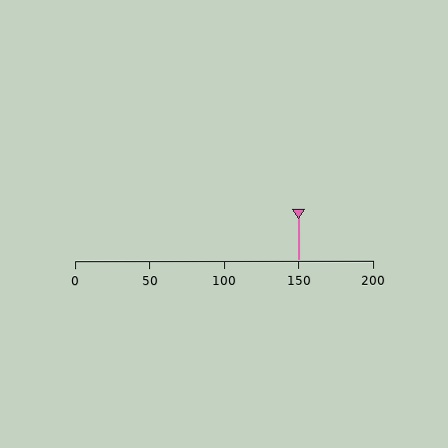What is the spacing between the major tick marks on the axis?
The major ticks are spaced 50 apart.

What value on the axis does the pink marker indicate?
The marker indicates approximately 150.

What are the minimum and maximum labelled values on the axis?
The axis runs from 0 to 200.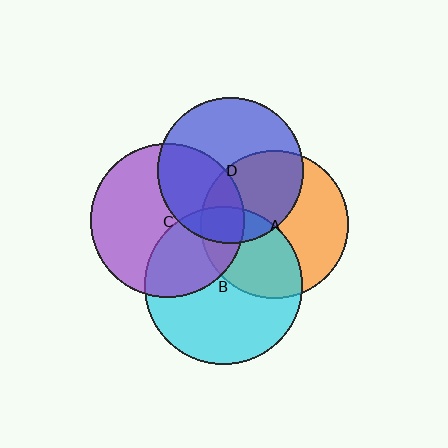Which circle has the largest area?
Circle B (cyan).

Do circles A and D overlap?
Yes.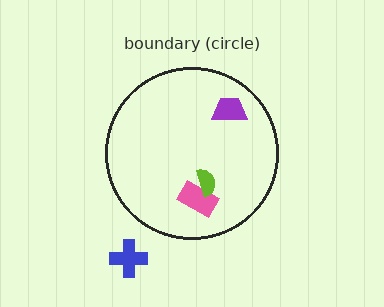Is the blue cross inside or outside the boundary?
Outside.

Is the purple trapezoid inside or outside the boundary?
Inside.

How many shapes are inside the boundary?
3 inside, 1 outside.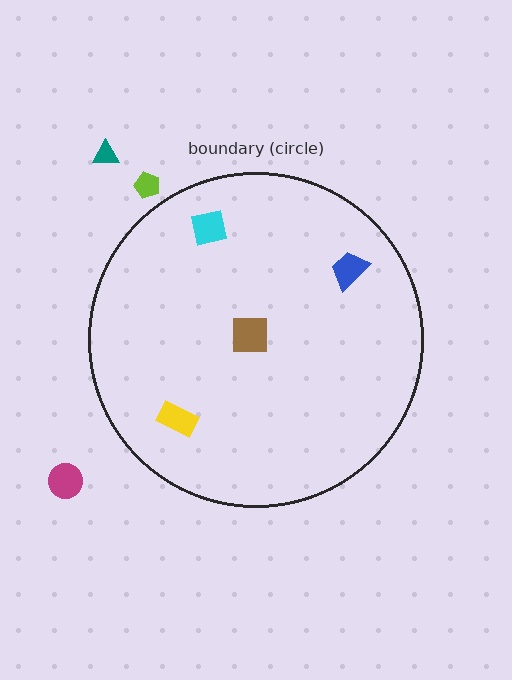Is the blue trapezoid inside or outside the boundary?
Inside.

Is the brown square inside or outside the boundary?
Inside.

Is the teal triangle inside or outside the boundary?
Outside.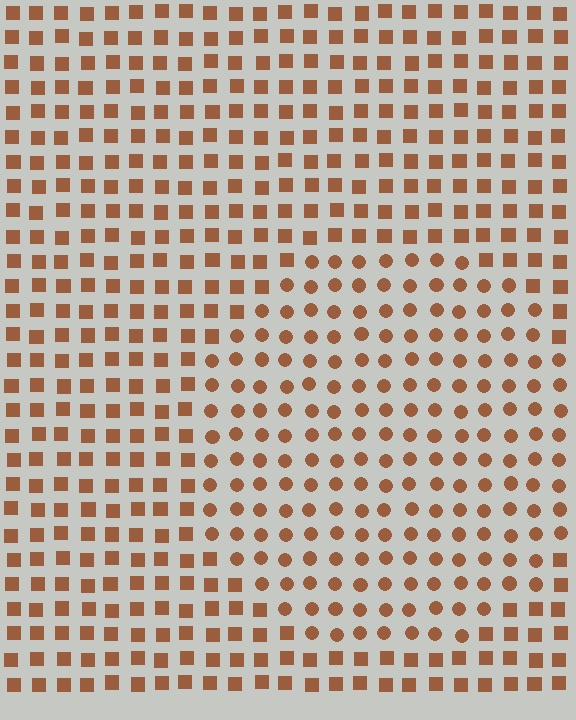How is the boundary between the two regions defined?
The boundary is defined by a change in element shape: circles inside vs. squares outside. All elements share the same color and spacing.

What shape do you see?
I see a circle.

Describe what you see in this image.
The image is filled with small brown elements arranged in a uniform grid. A circle-shaped region contains circles, while the surrounding area contains squares. The boundary is defined purely by the change in element shape.